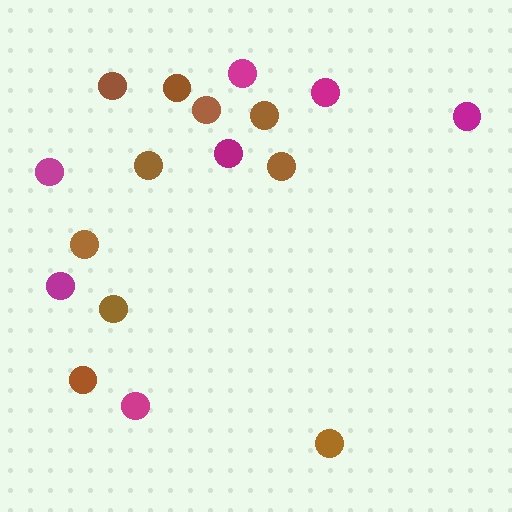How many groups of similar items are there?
There are 2 groups: one group of brown circles (10) and one group of magenta circles (7).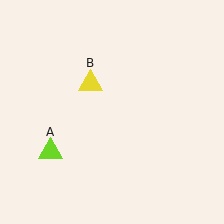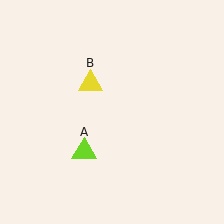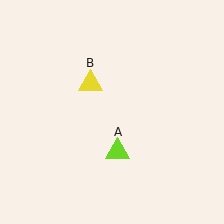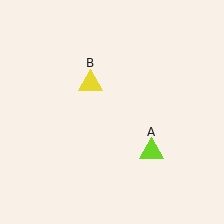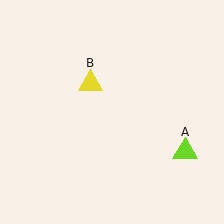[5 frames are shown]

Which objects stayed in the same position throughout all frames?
Yellow triangle (object B) remained stationary.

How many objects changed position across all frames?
1 object changed position: lime triangle (object A).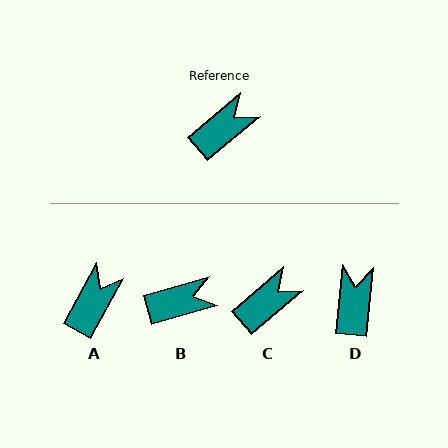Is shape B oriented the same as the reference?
No, it is off by about 24 degrees.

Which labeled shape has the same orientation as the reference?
C.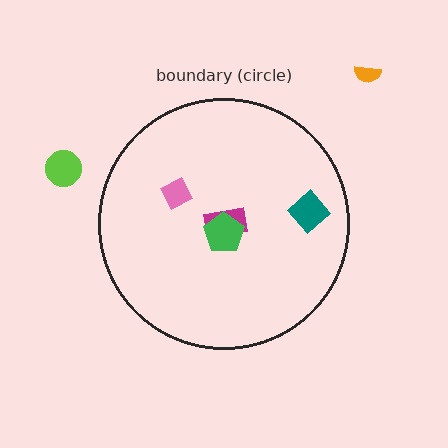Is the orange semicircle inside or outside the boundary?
Outside.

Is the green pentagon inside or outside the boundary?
Inside.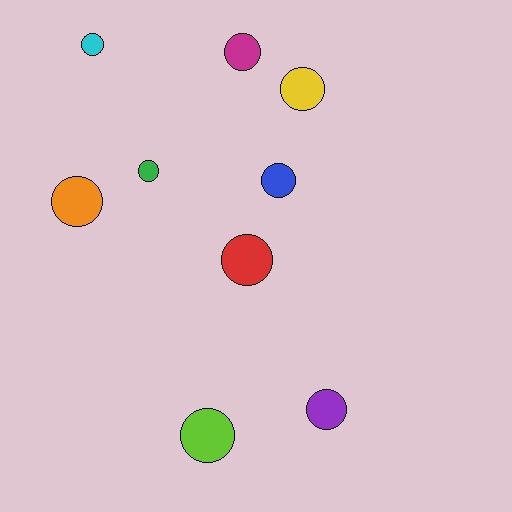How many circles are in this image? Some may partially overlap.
There are 9 circles.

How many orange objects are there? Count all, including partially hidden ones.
There is 1 orange object.